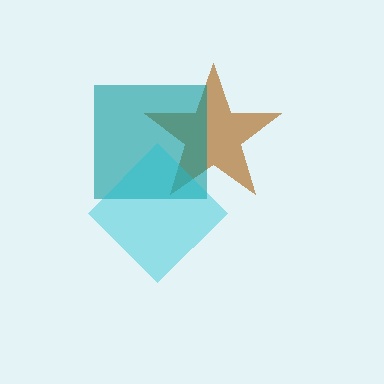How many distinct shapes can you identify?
There are 3 distinct shapes: a brown star, a teal square, a cyan diamond.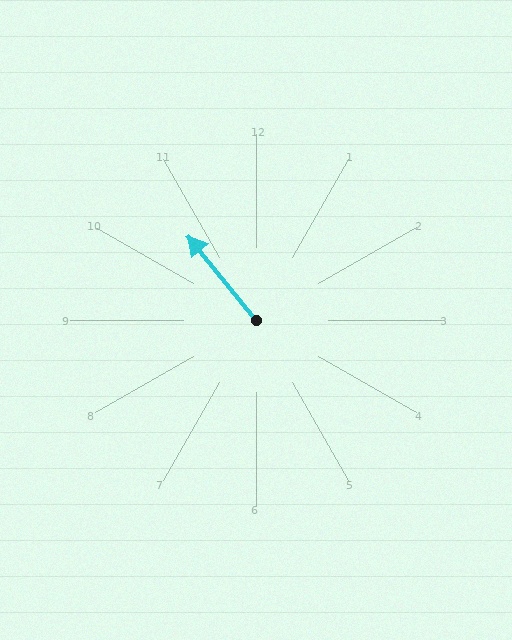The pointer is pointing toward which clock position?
Roughly 11 o'clock.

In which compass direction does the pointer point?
Northwest.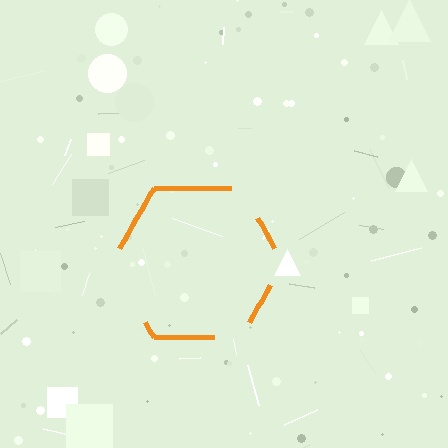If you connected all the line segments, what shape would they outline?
They would outline a hexagon.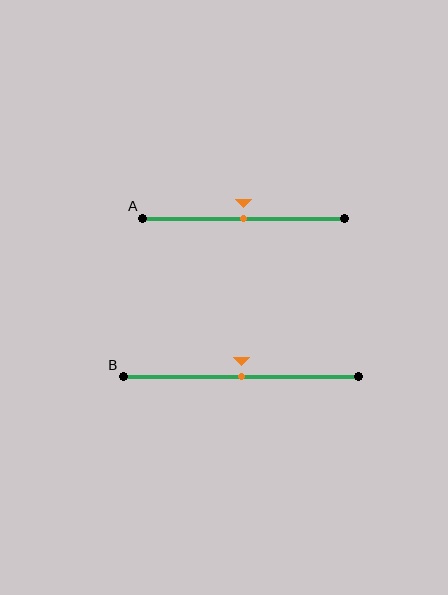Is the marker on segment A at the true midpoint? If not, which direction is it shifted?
Yes, the marker on segment A is at the true midpoint.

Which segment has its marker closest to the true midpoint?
Segment A has its marker closest to the true midpoint.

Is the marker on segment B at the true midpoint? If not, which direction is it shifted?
Yes, the marker on segment B is at the true midpoint.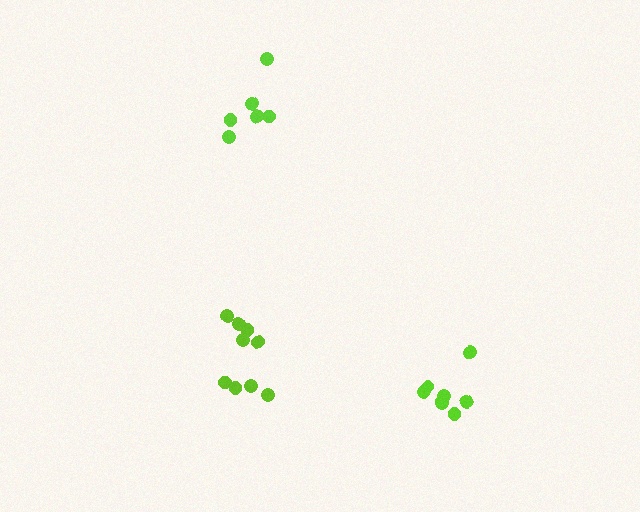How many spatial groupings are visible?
There are 3 spatial groupings.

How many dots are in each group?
Group 1: 9 dots, Group 2: 6 dots, Group 3: 7 dots (22 total).